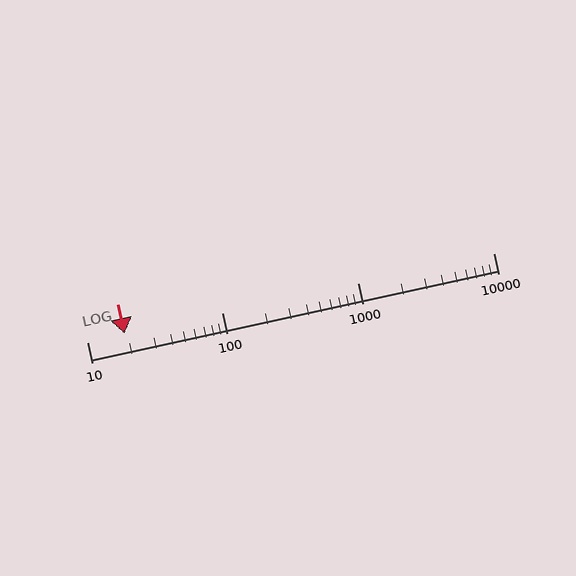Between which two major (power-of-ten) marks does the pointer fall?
The pointer is between 10 and 100.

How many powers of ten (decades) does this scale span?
The scale spans 3 decades, from 10 to 10000.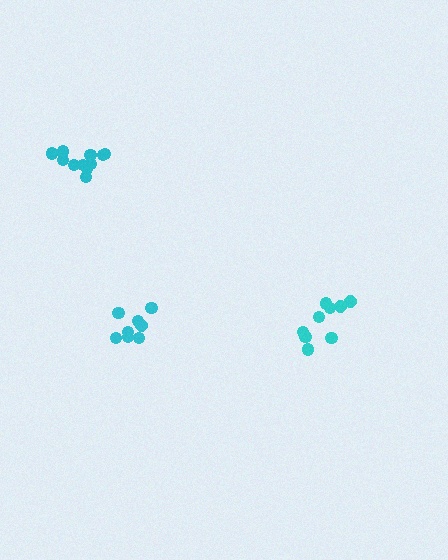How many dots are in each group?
Group 1: 9 dots, Group 2: 9 dots, Group 3: 11 dots (29 total).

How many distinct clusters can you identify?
There are 3 distinct clusters.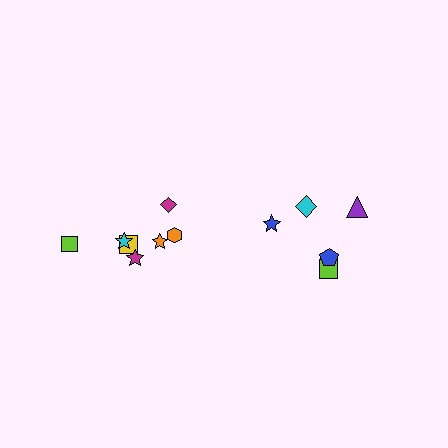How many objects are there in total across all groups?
There are 12 objects.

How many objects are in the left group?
There are 7 objects.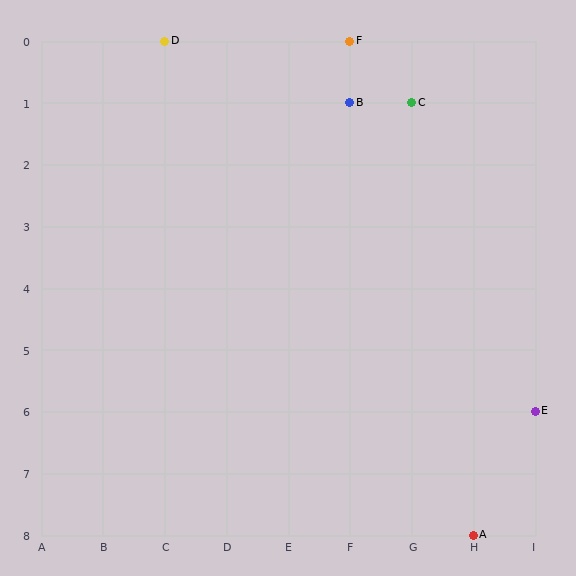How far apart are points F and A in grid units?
Points F and A are 2 columns and 8 rows apart (about 8.2 grid units diagonally).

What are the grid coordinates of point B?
Point B is at grid coordinates (F, 1).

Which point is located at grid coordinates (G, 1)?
Point C is at (G, 1).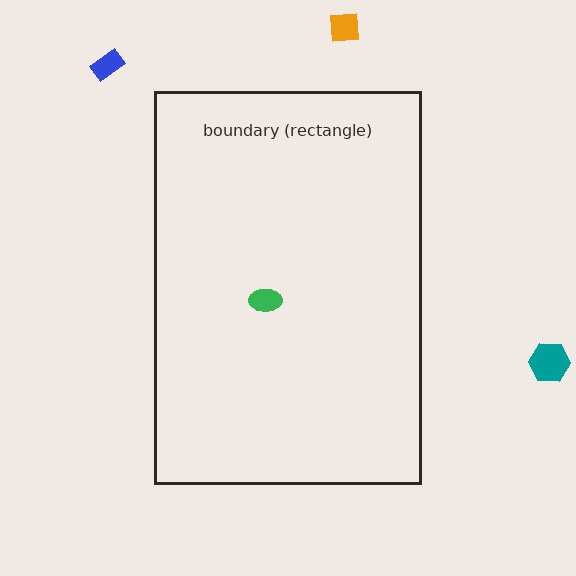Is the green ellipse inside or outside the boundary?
Inside.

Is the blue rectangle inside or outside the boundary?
Outside.